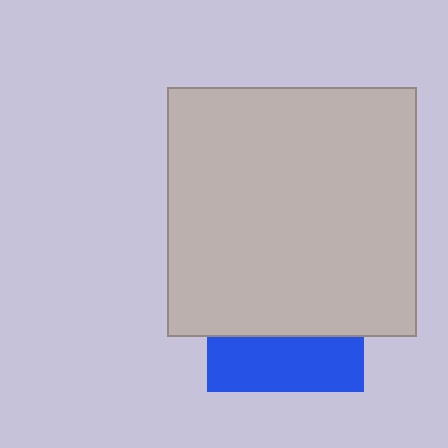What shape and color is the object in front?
The object in front is a light gray square.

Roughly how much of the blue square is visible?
A small part of it is visible (roughly 34%).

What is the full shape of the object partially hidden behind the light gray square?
The partially hidden object is a blue square.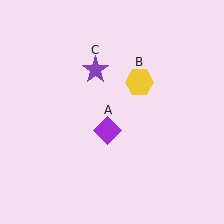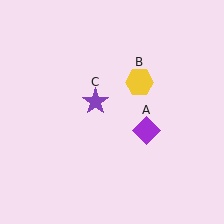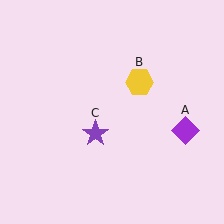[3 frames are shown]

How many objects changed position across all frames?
2 objects changed position: purple diamond (object A), purple star (object C).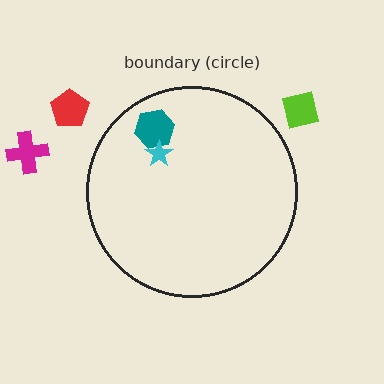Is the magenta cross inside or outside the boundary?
Outside.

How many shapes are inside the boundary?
2 inside, 3 outside.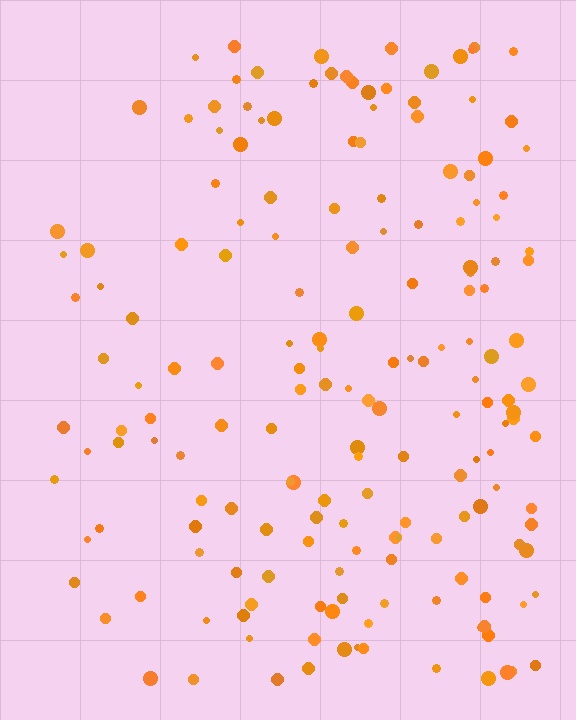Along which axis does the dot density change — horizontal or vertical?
Horizontal.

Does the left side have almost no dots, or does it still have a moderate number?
Still a moderate number, just noticeably fewer than the right.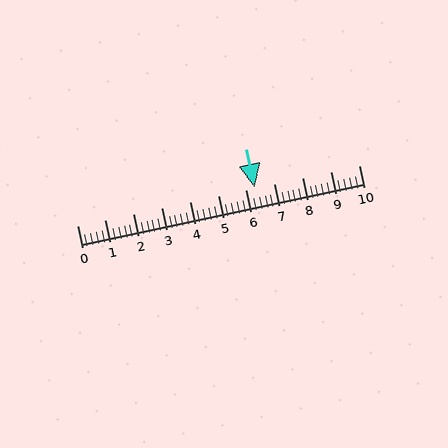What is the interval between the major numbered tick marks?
The major tick marks are spaced 1 units apart.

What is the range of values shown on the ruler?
The ruler shows values from 0 to 10.